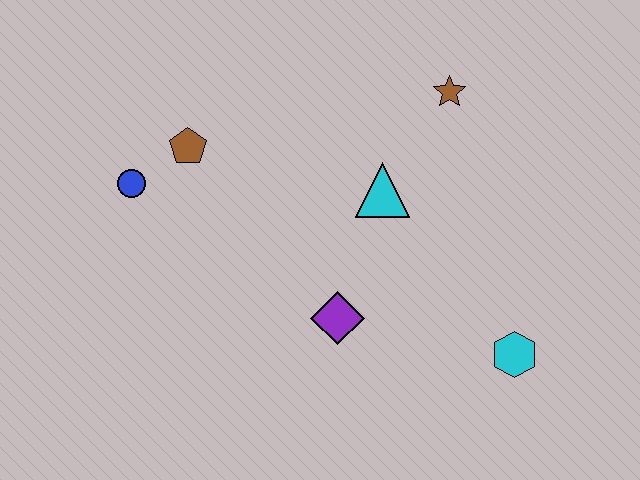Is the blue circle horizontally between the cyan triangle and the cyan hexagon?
No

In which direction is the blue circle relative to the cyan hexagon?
The blue circle is to the left of the cyan hexagon.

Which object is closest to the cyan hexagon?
The purple diamond is closest to the cyan hexagon.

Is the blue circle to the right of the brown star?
No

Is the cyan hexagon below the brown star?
Yes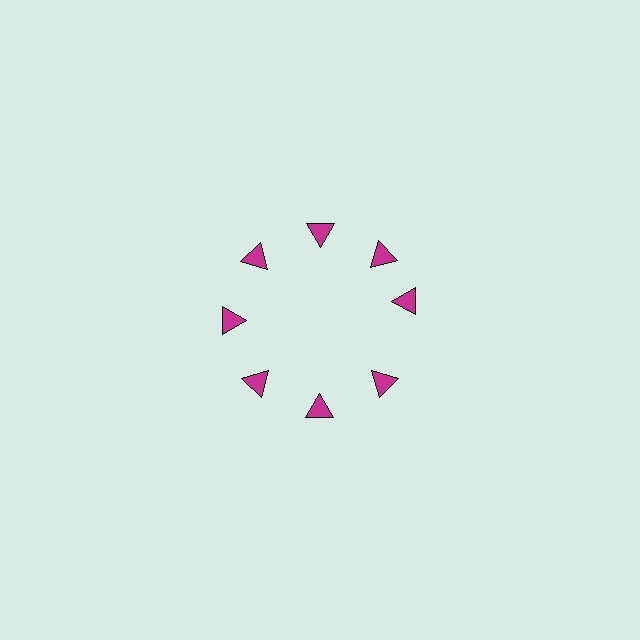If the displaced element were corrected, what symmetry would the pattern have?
It would have 8-fold rotational symmetry — the pattern would map onto itself every 45 degrees.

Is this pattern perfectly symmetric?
No. The 8 magenta triangles are arranged in a ring, but one element near the 3 o'clock position is rotated out of alignment along the ring, breaking the 8-fold rotational symmetry.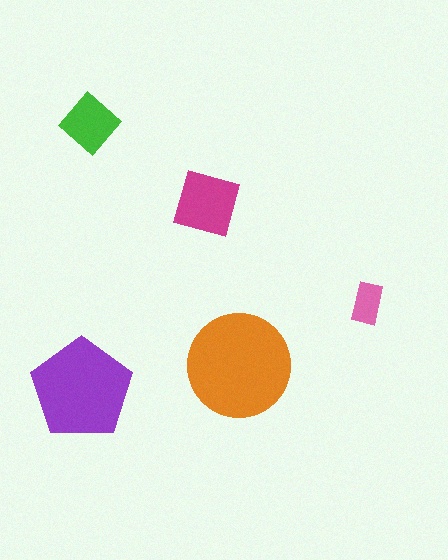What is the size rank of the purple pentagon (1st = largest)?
2nd.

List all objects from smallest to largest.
The pink rectangle, the green diamond, the magenta diamond, the purple pentagon, the orange circle.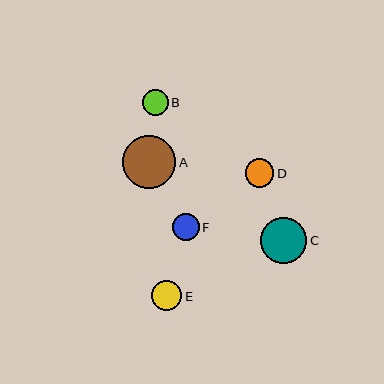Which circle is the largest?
Circle A is the largest with a size of approximately 53 pixels.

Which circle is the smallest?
Circle B is the smallest with a size of approximately 26 pixels.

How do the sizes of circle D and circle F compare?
Circle D and circle F are approximately the same size.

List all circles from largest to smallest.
From largest to smallest: A, C, E, D, F, B.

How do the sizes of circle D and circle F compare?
Circle D and circle F are approximately the same size.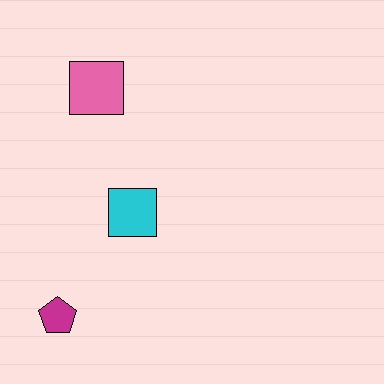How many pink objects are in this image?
There is 1 pink object.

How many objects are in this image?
There are 3 objects.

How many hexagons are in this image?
There are no hexagons.